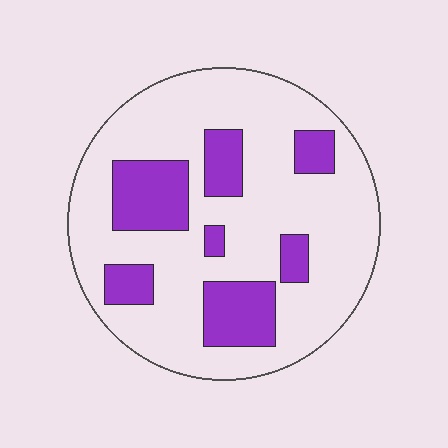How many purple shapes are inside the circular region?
7.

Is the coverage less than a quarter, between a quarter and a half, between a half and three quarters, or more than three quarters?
Less than a quarter.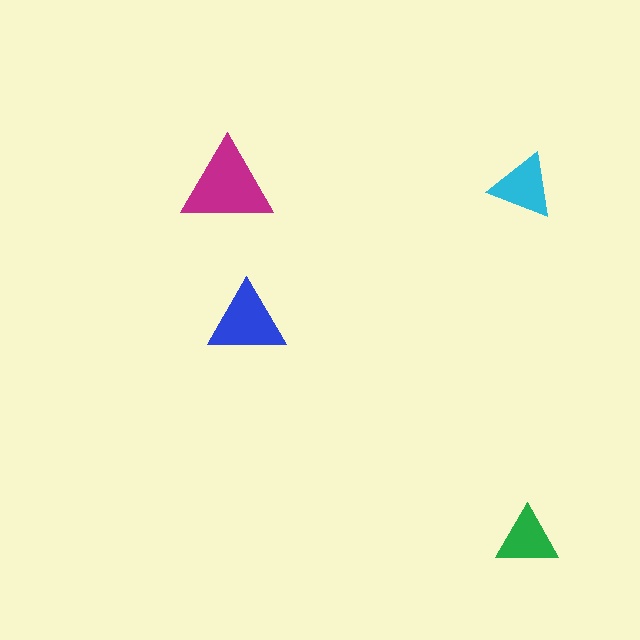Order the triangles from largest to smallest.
the magenta one, the blue one, the cyan one, the green one.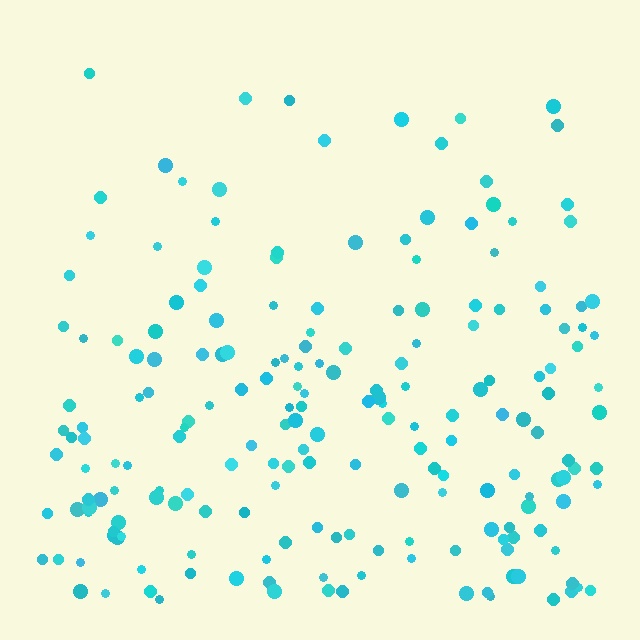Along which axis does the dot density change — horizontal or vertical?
Vertical.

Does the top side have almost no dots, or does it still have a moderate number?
Still a moderate number, just noticeably fewer than the bottom.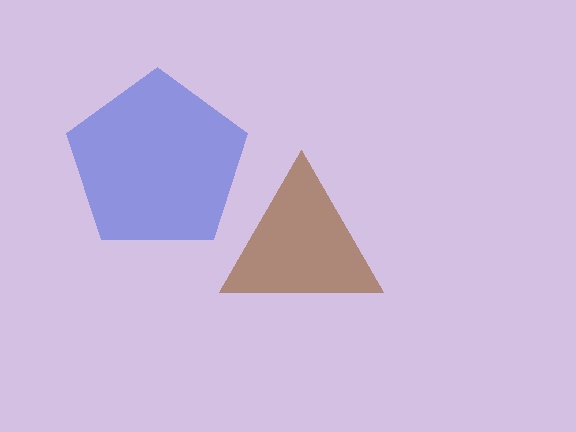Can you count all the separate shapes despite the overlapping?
Yes, there are 2 separate shapes.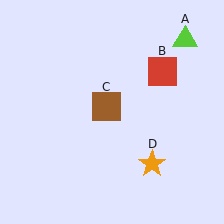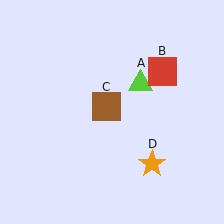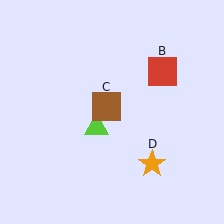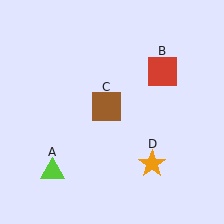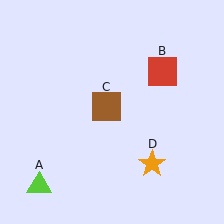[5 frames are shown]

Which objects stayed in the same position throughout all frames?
Red square (object B) and brown square (object C) and orange star (object D) remained stationary.